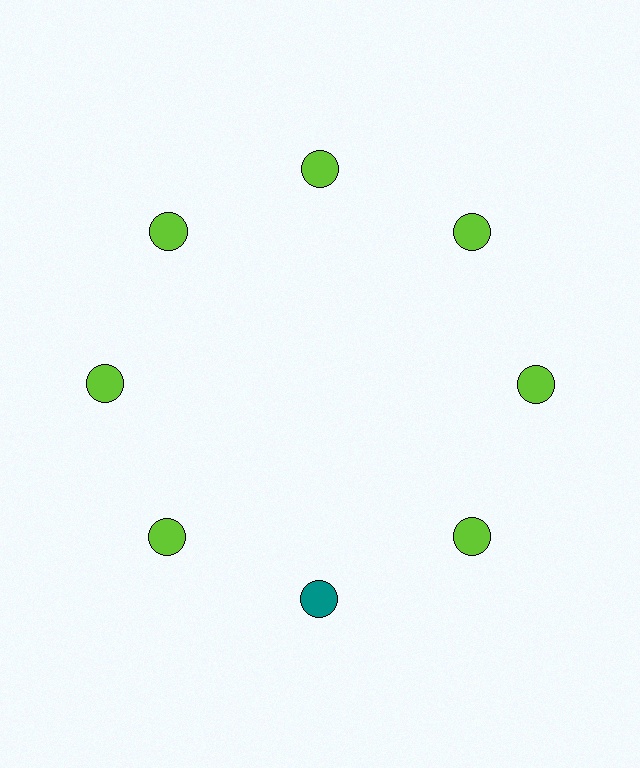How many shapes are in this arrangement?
There are 8 shapes arranged in a ring pattern.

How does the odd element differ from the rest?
It has a different color: teal instead of lime.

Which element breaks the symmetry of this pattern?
The teal circle at roughly the 6 o'clock position breaks the symmetry. All other shapes are lime circles.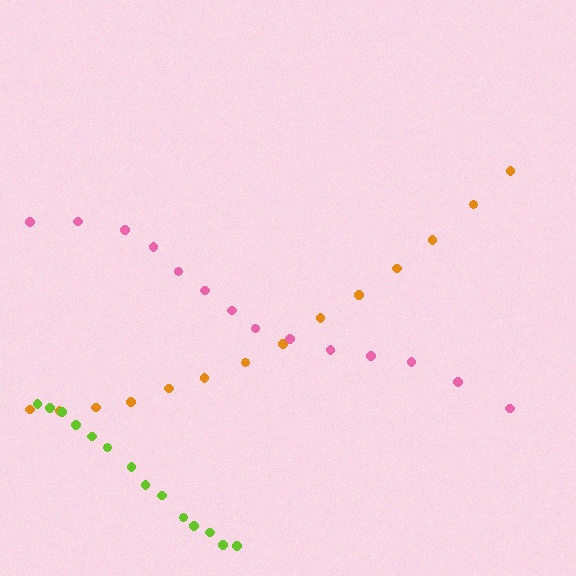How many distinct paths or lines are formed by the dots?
There are 3 distinct paths.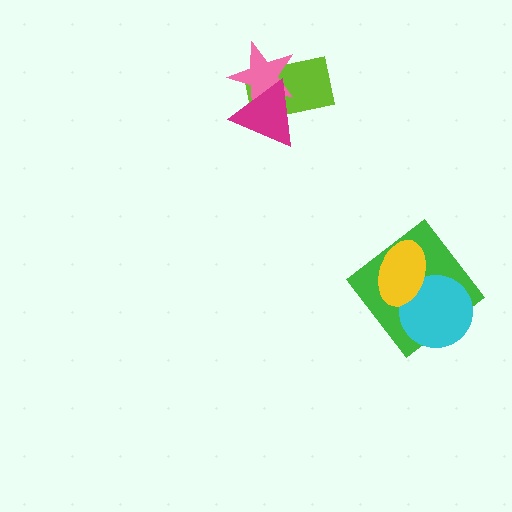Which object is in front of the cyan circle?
The yellow ellipse is in front of the cyan circle.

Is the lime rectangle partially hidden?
Yes, it is partially covered by another shape.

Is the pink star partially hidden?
Yes, it is partially covered by another shape.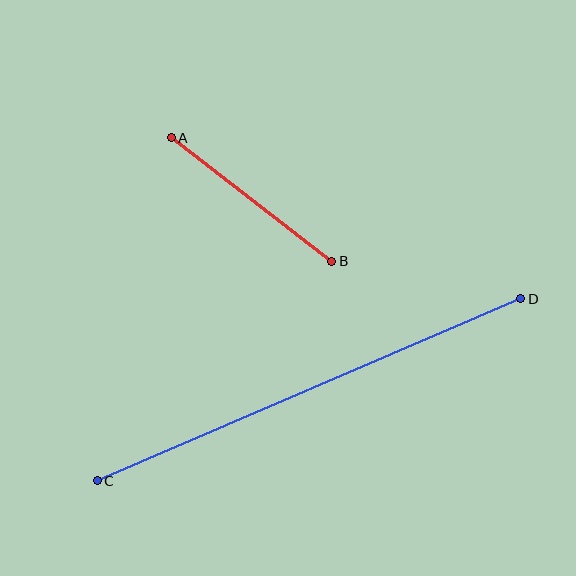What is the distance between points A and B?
The distance is approximately 202 pixels.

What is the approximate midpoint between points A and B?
The midpoint is at approximately (251, 200) pixels.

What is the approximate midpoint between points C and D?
The midpoint is at approximately (309, 390) pixels.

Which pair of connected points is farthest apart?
Points C and D are farthest apart.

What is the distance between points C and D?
The distance is approximately 461 pixels.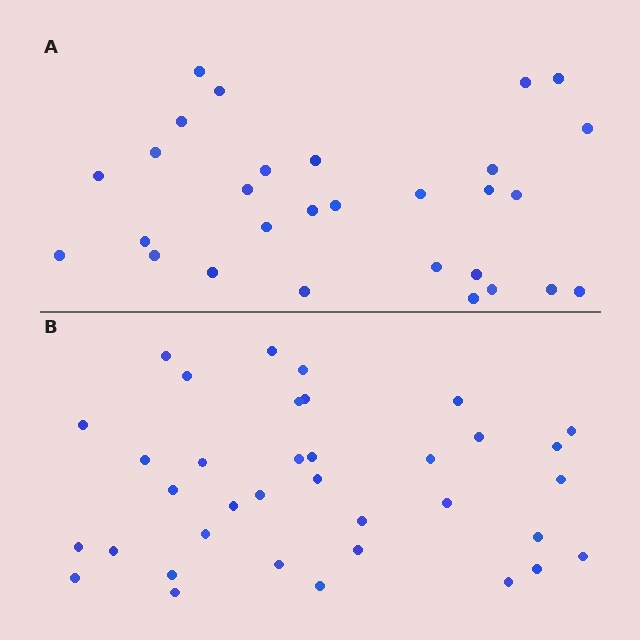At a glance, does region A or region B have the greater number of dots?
Region B (the bottom region) has more dots.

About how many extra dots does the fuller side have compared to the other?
Region B has roughly 8 or so more dots than region A.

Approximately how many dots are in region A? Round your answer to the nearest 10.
About 30 dots. (The exact count is 29, which rounds to 30.)